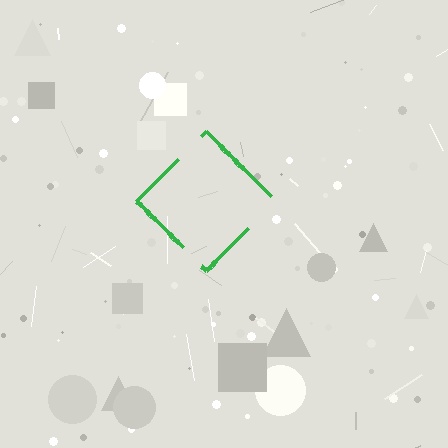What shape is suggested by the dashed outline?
The dashed outline suggests a diamond.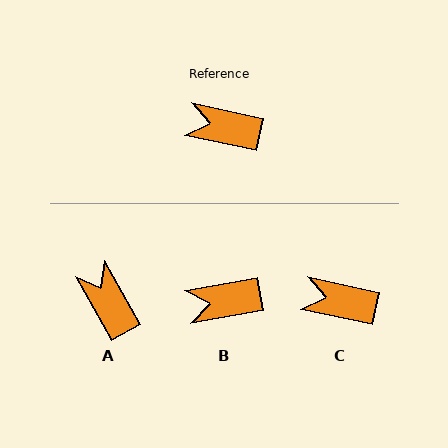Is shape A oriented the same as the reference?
No, it is off by about 48 degrees.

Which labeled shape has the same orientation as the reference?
C.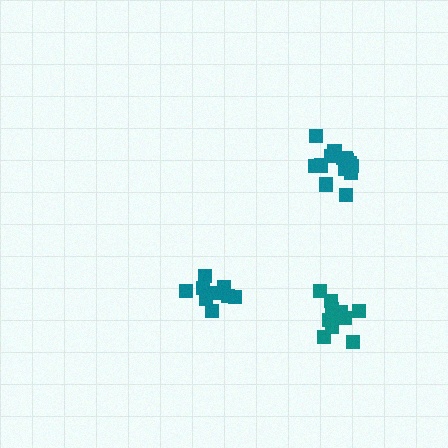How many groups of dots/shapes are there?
There are 3 groups.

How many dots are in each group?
Group 1: 9 dots, Group 2: 14 dots, Group 3: 11 dots (34 total).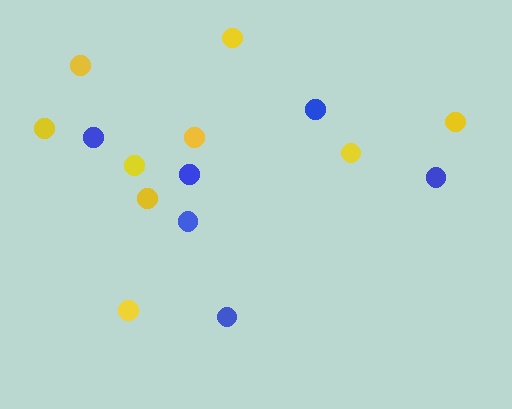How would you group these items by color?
There are 2 groups: one group of blue circles (6) and one group of yellow circles (9).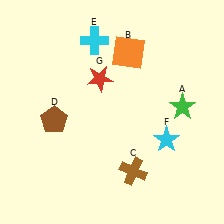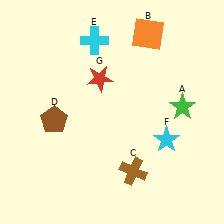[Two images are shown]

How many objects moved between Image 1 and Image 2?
1 object moved between the two images.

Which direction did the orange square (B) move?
The orange square (B) moved right.